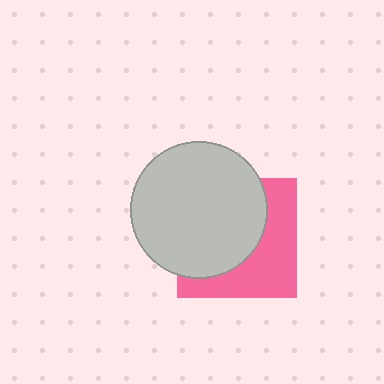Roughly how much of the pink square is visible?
A small part of it is visible (roughly 44%).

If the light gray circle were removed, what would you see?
You would see the complete pink square.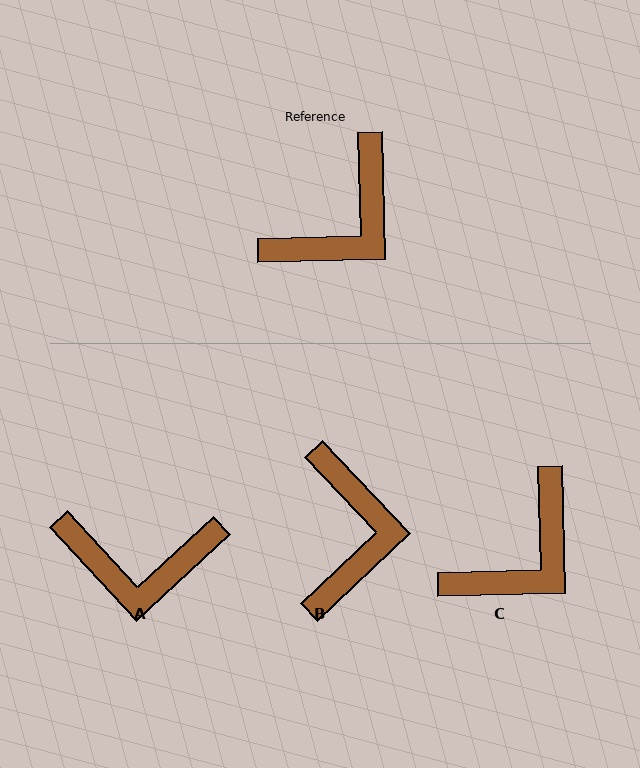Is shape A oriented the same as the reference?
No, it is off by about 49 degrees.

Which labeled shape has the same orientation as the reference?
C.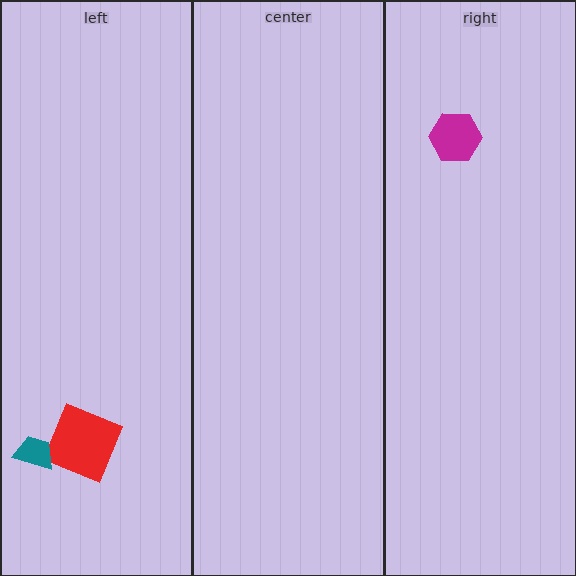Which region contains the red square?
The left region.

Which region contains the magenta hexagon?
The right region.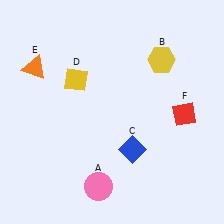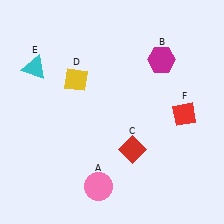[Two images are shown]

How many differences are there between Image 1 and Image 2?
There are 3 differences between the two images.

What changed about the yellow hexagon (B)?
In Image 1, B is yellow. In Image 2, it changed to magenta.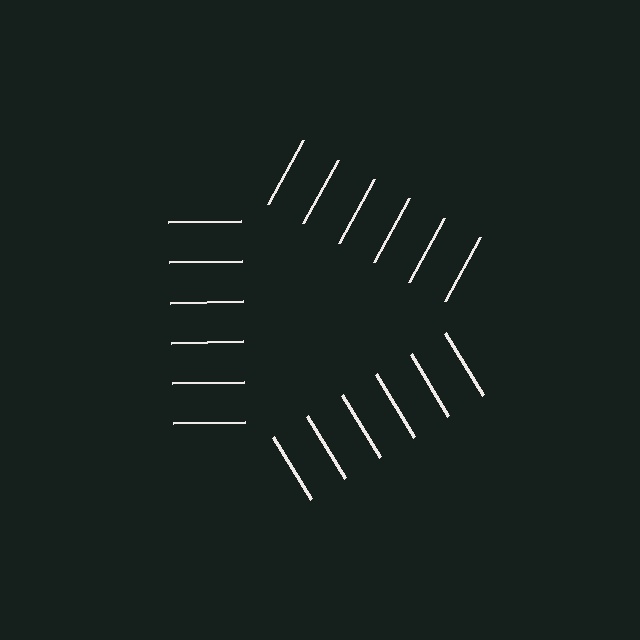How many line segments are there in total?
18 — 6 along each of the 3 edges.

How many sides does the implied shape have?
3 sides — the line-ends trace a triangle.